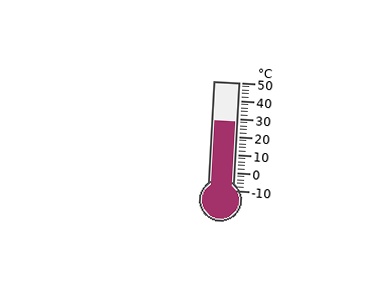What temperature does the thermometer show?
The thermometer shows approximately 28°C.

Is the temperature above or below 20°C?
The temperature is above 20°C.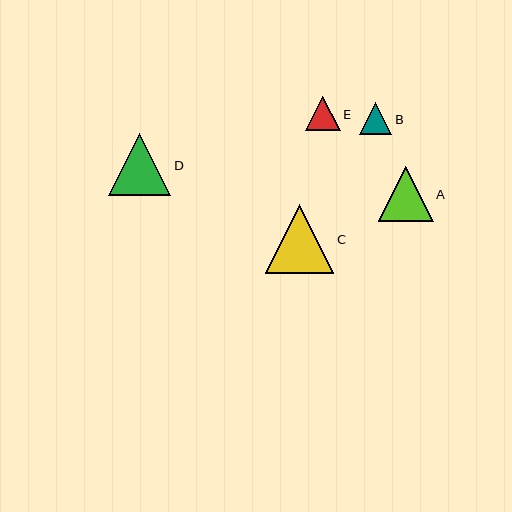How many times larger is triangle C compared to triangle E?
Triangle C is approximately 2.0 times the size of triangle E.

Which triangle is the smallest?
Triangle B is the smallest with a size of approximately 32 pixels.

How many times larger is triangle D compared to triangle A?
Triangle D is approximately 1.1 times the size of triangle A.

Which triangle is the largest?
Triangle C is the largest with a size of approximately 69 pixels.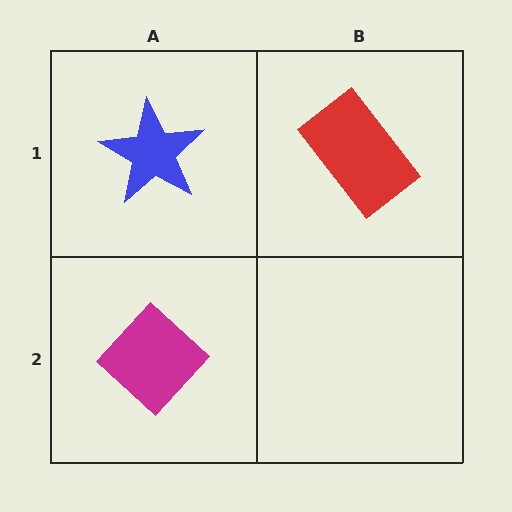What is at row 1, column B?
A red rectangle.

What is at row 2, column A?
A magenta diamond.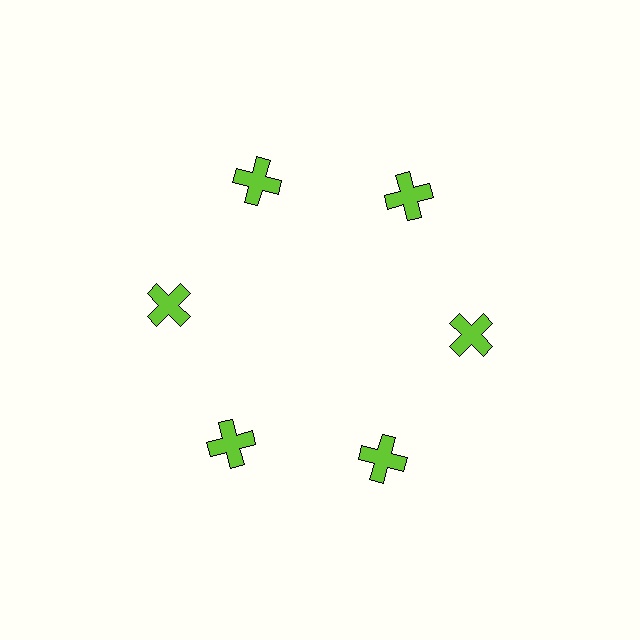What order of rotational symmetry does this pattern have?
This pattern has 6-fold rotational symmetry.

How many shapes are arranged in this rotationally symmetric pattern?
There are 6 shapes, arranged in 6 groups of 1.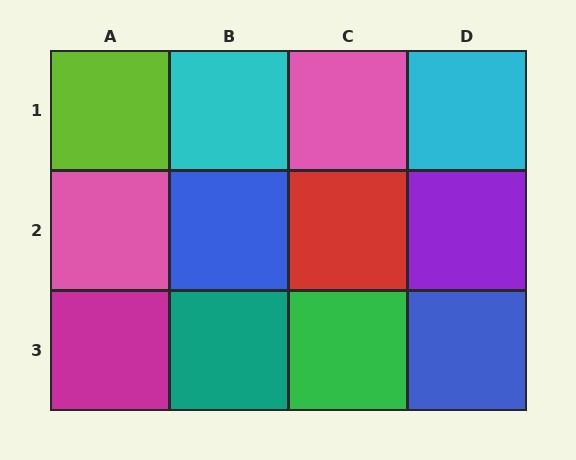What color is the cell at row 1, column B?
Cyan.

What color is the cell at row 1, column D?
Cyan.